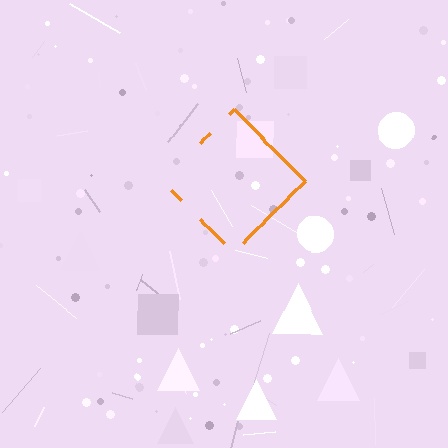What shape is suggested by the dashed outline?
The dashed outline suggests a diamond.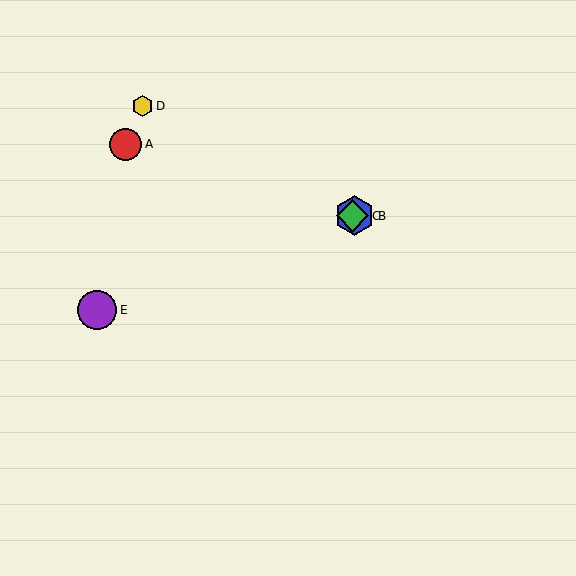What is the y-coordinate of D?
Object D is at y≈106.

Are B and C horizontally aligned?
Yes, both are at y≈216.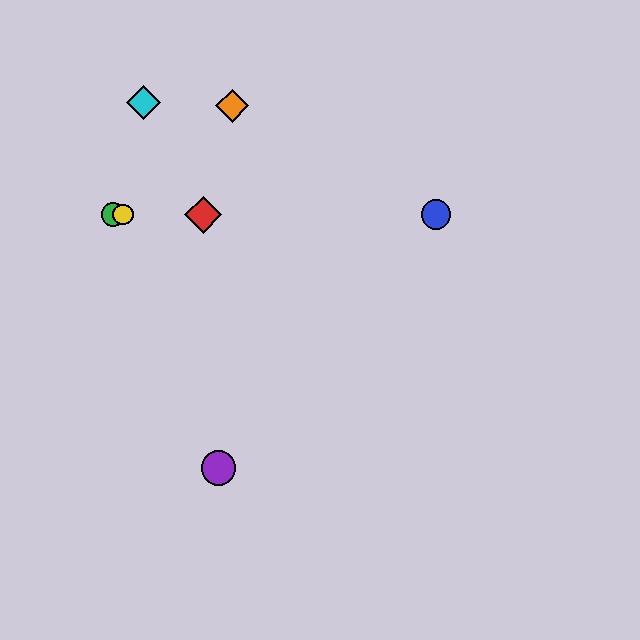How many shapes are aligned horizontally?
4 shapes (the red diamond, the blue circle, the green circle, the yellow circle) are aligned horizontally.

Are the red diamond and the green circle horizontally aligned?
Yes, both are at y≈215.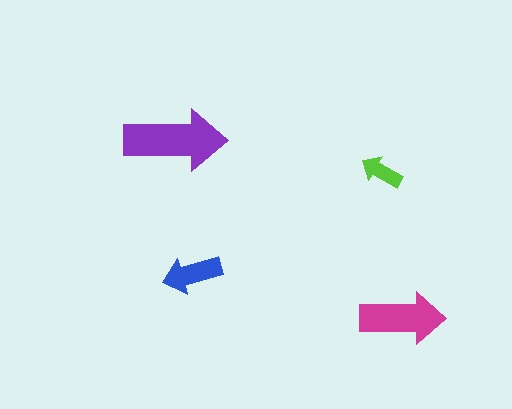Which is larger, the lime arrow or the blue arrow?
The blue one.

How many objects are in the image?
There are 4 objects in the image.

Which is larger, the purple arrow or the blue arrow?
The purple one.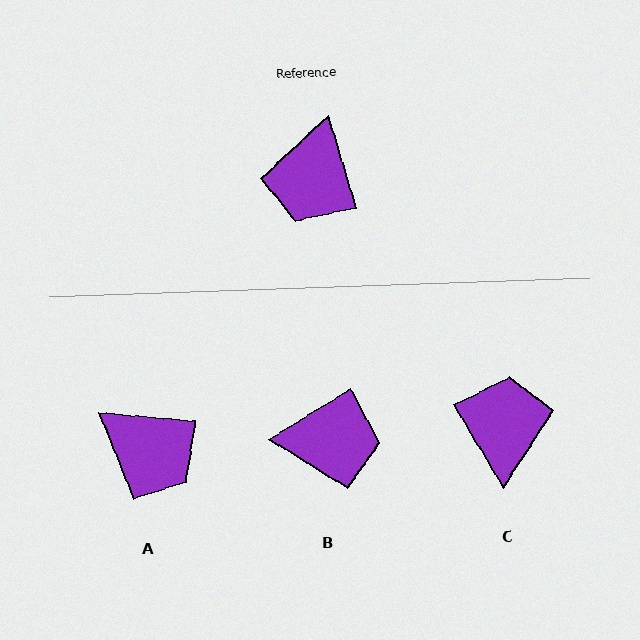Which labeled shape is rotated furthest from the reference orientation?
C, about 166 degrees away.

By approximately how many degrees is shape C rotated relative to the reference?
Approximately 166 degrees clockwise.